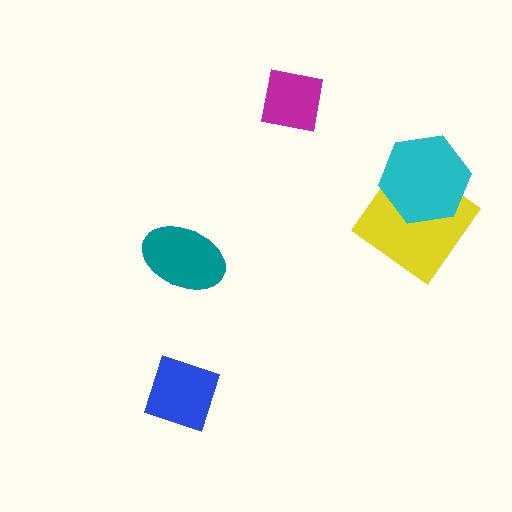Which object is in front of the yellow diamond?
The cyan hexagon is in front of the yellow diamond.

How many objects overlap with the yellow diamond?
1 object overlaps with the yellow diamond.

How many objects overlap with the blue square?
0 objects overlap with the blue square.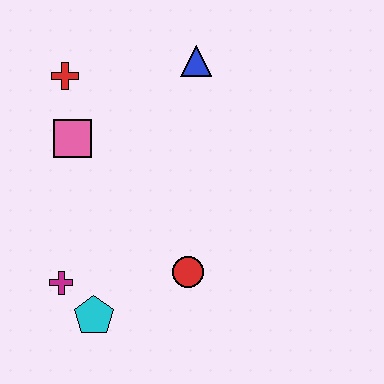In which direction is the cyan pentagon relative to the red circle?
The cyan pentagon is to the left of the red circle.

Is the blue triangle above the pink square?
Yes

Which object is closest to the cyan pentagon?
The magenta cross is closest to the cyan pentagon.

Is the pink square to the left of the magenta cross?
No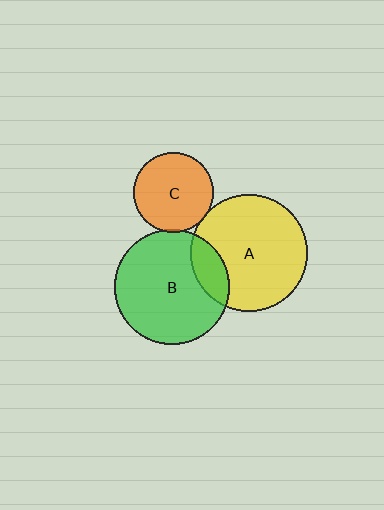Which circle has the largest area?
Circle A (yellow).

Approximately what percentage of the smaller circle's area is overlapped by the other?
Approximately 5%.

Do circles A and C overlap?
Yes.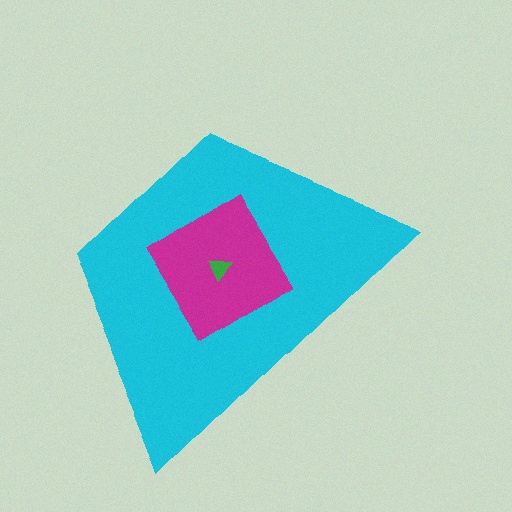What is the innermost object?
The green triangle.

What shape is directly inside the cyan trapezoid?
The magenta diamond.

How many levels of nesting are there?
3.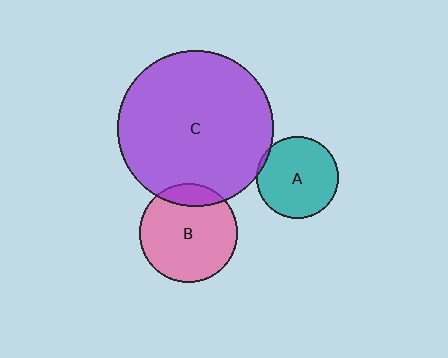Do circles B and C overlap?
Yes.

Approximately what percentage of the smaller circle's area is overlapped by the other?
Approximately 15%.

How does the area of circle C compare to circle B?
Approximately 2.5 times.